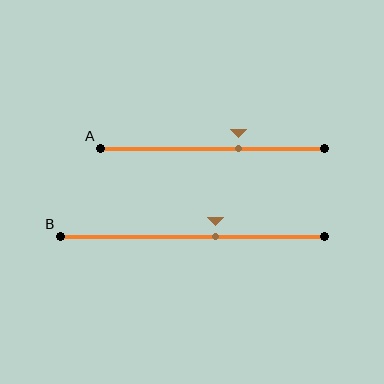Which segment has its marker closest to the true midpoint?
Segment B has its marker closest to the true midpoint.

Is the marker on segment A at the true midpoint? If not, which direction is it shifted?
No, the marker on segment A is shifted to the right by about 12% of the segment length.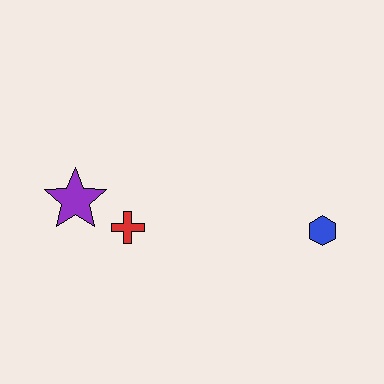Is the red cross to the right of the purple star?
Yes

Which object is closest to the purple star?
The red cross is closest to the purple star.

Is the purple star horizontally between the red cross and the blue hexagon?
No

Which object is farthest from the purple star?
The blue hexagon is farthest from the purple star.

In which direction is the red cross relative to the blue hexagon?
The red cross is to the left of the blue hexagon.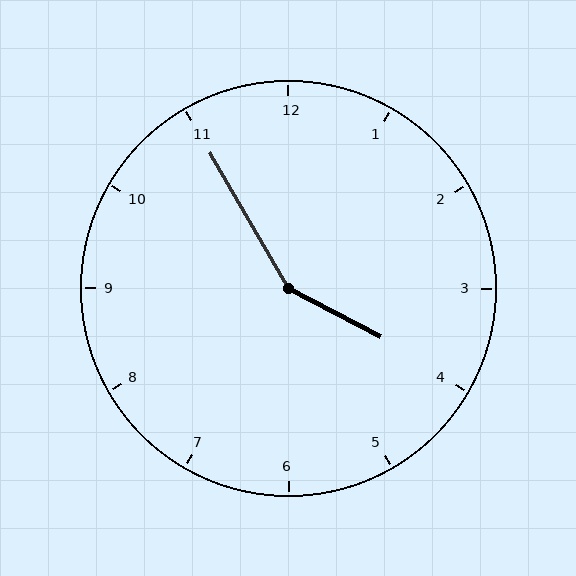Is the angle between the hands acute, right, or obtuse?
It is obtuse.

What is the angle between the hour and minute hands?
Approximately 148 degrees.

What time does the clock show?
3:55.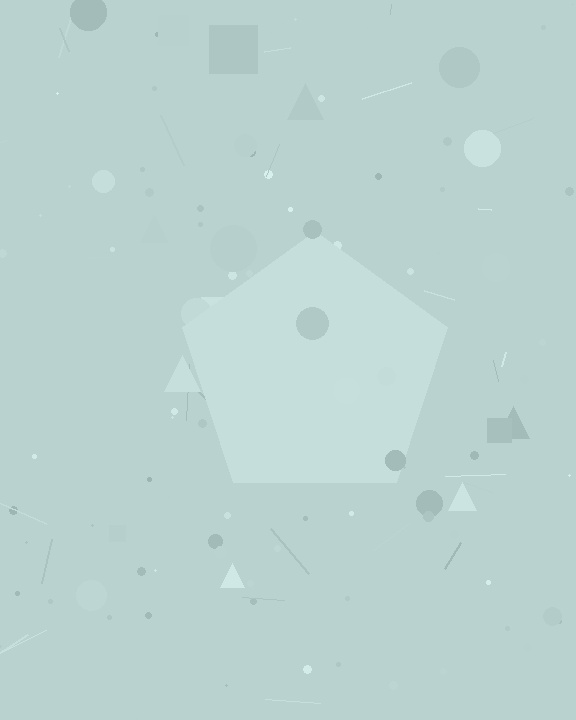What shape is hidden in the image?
A pentagon is hidden in the image.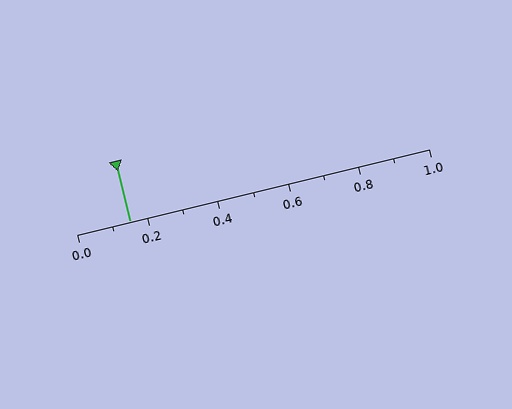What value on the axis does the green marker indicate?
The marker indicates approximately 0.15.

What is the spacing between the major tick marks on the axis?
The major ticks are spaced 0.2 apart.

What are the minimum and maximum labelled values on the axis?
The axis runs from 0.0 to 1.0.